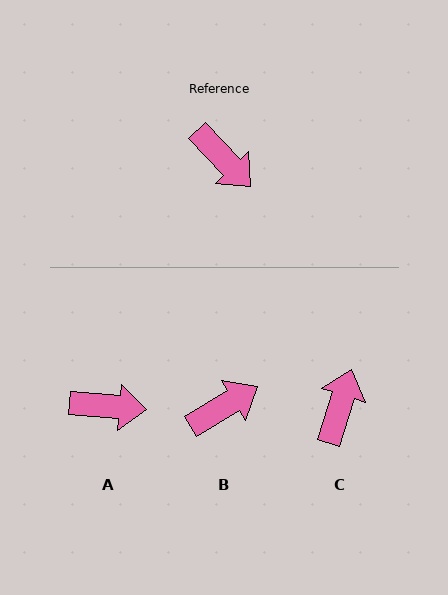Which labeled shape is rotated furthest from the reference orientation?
C, about 120 degrees away.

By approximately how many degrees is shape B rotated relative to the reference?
Approximately 78 degrees counter-clockwise.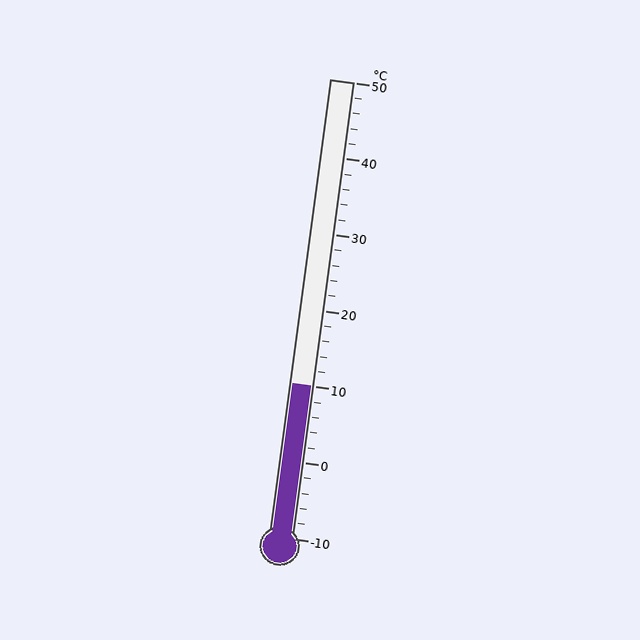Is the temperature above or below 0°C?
The temperature is above 0°C.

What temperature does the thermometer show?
The thermometer shows approximately 10°C.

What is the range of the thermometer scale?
The thermometer scale ranges from -10°C to 50°C.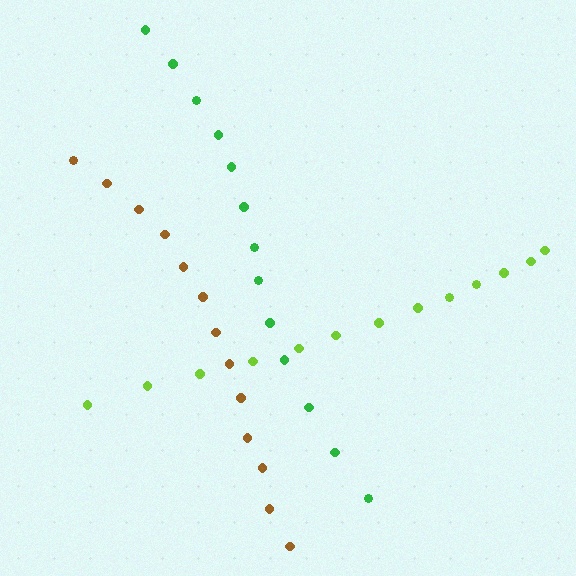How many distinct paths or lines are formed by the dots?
There are 3 distinct paths.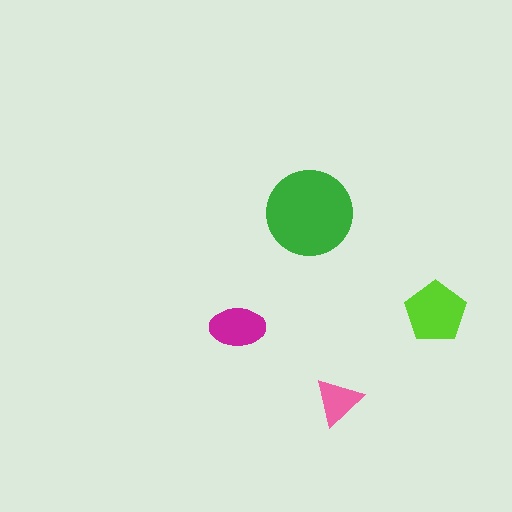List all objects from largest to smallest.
The green circle, the lime pentagon, the magenta ellipse, the pink triangle.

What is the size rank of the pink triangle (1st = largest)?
4th.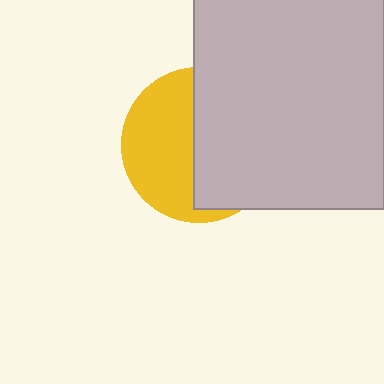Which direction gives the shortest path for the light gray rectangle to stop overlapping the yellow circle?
Moving right gives the shortest separation.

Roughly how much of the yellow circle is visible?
About half of it is visible (roughly 48%).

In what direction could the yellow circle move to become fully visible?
The yellow circle could move left. That would shift it out from behind the light gray rectangle entirely.